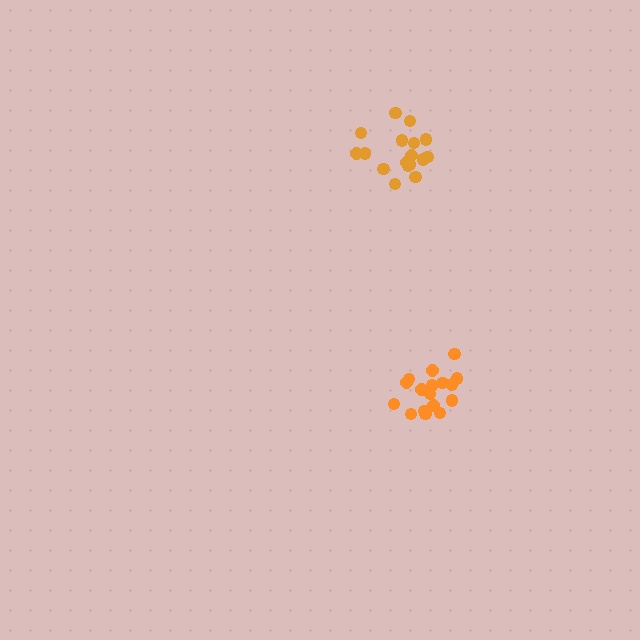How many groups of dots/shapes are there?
There are 2 groups.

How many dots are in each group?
Group 1: 17 dots, Group 2: 17 dots (34 total).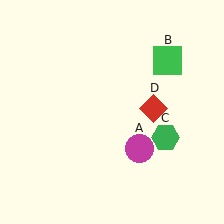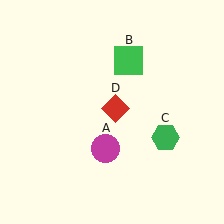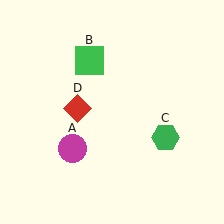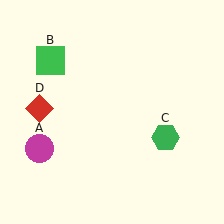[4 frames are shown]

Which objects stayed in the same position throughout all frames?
Green hexagon (object C) remained stationary.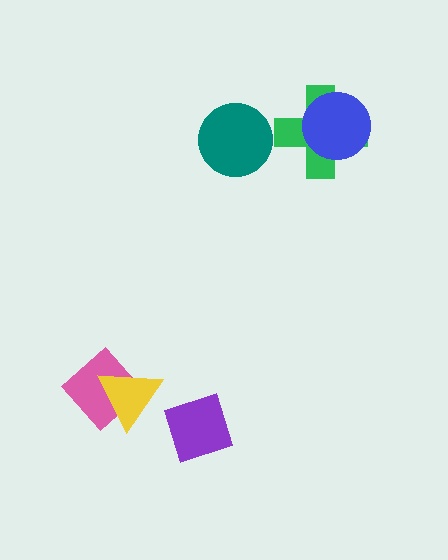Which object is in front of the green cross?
The blue circle is in front of the green cross.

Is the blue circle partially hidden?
No, no other shape covers it.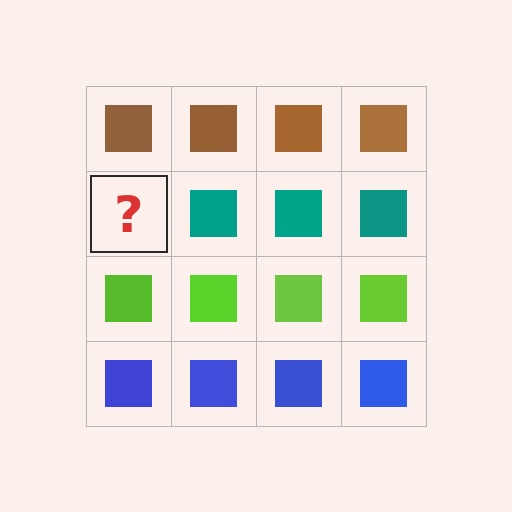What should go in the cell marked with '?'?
The missing cell should contain a teal square.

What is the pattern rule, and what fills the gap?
The rule is that each row has a consistent color. The gap should be filled with a teal square.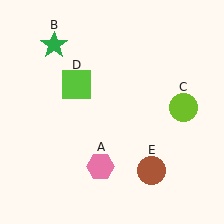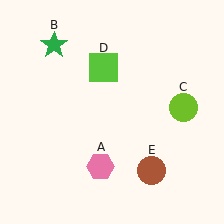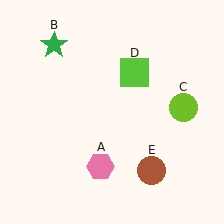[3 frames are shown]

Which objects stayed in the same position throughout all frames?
Pink hexagon (object A) and green star (object B) and lime circle (object C) and brown circle (object E) remained stationary.